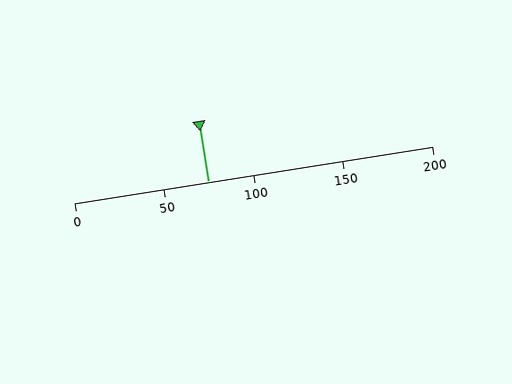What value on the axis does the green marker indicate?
The marker indicates approximately 75.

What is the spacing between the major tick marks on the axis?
The major ticks are spaced 50 apart.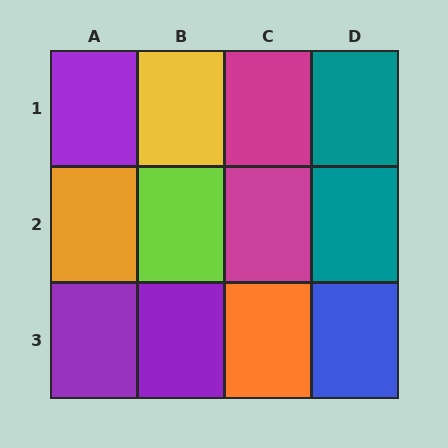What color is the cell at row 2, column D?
Teal.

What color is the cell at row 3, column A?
Purple.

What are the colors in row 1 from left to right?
Purple, yellow, magenta, teal.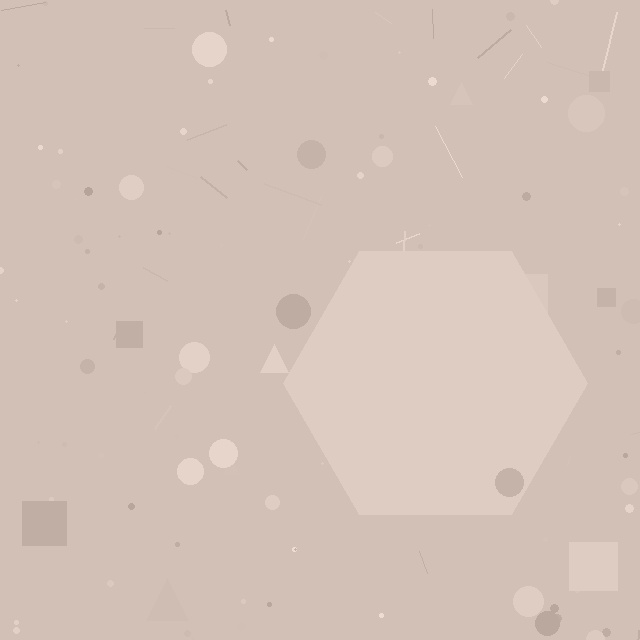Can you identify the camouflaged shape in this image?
The camouflaged shape is a hexagon.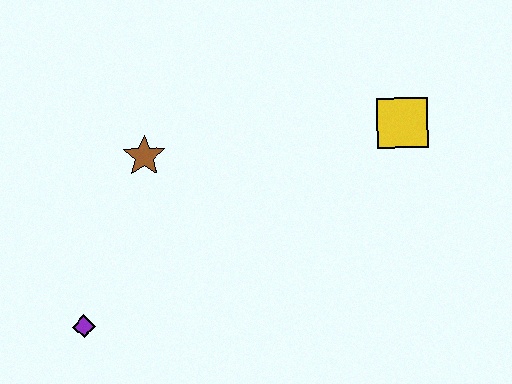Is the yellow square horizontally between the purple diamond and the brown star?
No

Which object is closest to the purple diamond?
The brown star is closest to the purple diamond.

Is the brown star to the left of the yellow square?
Yes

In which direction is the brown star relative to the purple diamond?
The brown star is above the purple diamond.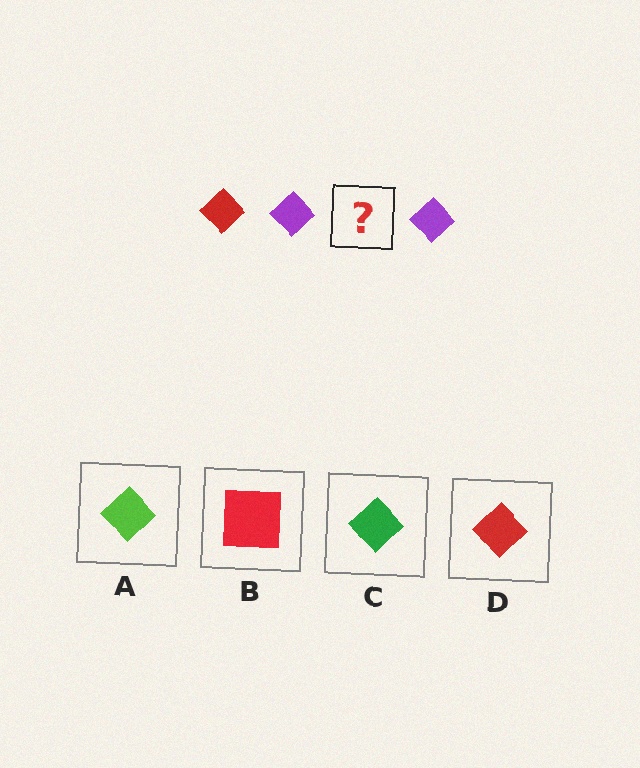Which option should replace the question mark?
Option D.